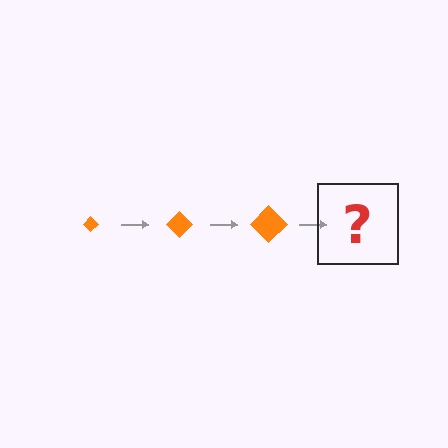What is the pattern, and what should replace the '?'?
The pattern is that the diamond gets progressively larger each step. The '?' should be an orange diamond, larger than the previous one.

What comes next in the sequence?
The next element should be an orange diamond, larger than the previous one.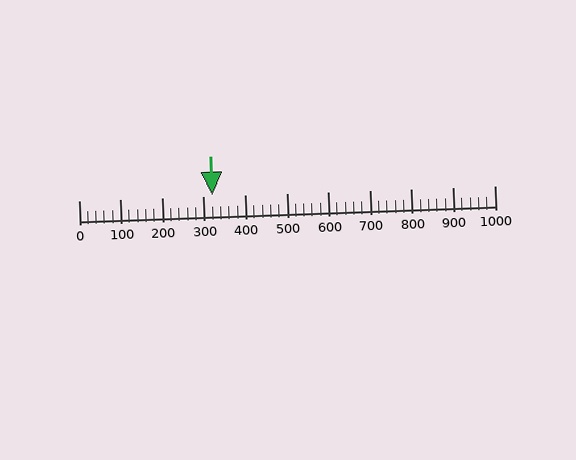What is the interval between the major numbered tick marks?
The major tick marks are spaced 100 units apart.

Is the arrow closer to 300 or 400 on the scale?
The arrow is closer to 300.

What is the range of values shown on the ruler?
The ruler shows values from 0 to 1000.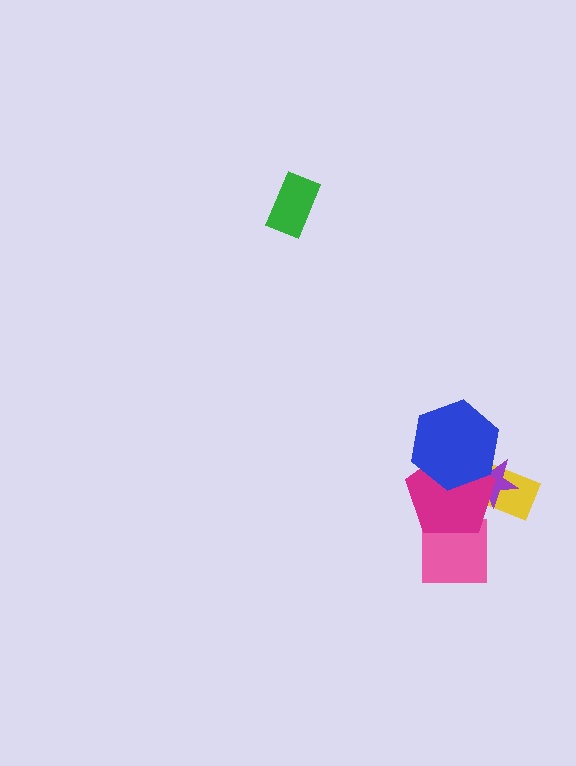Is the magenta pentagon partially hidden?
Yes, it is partially covered by another shape.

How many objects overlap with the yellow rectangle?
3 objects overlap with the yellow rectangle.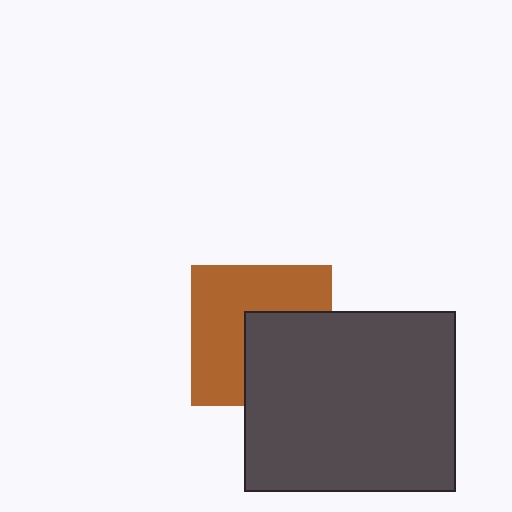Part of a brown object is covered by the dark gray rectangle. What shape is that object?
It is a square.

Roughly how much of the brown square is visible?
About half of it is visible (roughly 58%).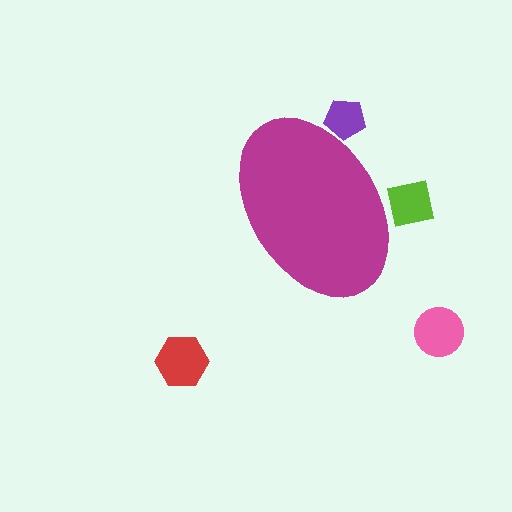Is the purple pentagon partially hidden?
Yes, the purple pentagon is partially hidden behind the magenta ellipse.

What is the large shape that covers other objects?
A magenta ellipse.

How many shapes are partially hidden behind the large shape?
2 shapes are partially hidden.